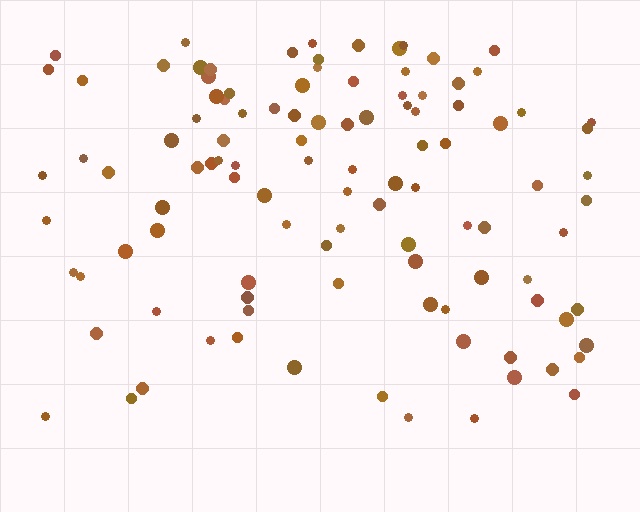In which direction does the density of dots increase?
From bottom to top, with the top side densest.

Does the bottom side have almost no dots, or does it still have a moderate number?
Still a moderate number, just noticeably fewer than the top.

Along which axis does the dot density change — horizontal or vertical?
Vertical.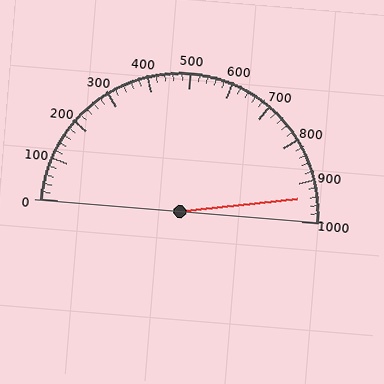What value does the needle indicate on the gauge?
The needle indicates approximately 940.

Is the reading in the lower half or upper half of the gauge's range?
The reading is in the upper half of the range (0 to 1000).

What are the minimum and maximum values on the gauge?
The gauge ranges from 0 to 1000.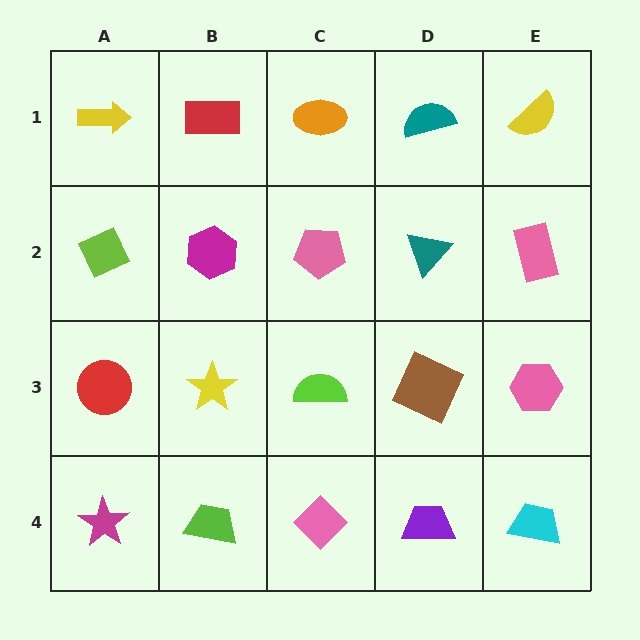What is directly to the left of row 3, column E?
A brown square.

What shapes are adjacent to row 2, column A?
A yellow arrow (row 1, column A), a red circle (row 3, column A), a magenta hexagon (row 2, column B).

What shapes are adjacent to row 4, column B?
A yellow star (row 3, column B), a magenta star (row 4, column A), a pink diamond (row 4, column C).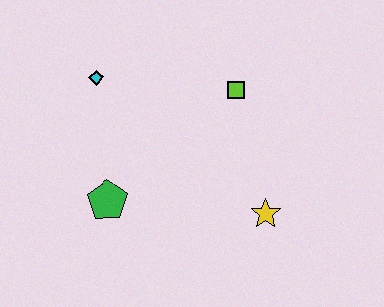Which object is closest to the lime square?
The yellow star is closest to the lime square.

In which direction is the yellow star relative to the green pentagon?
The yellow star is to the right of the green pentagon.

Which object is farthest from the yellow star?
The cyan diamond is farthest from the yellow star.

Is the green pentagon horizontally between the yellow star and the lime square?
No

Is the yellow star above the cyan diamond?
No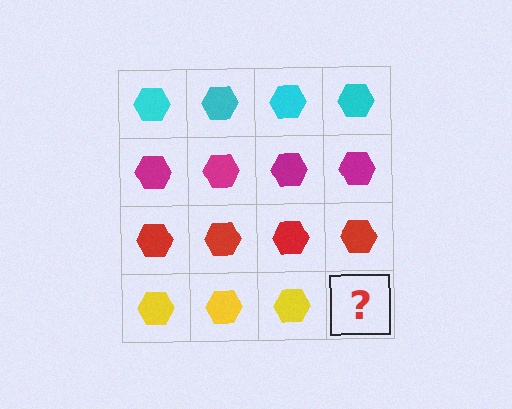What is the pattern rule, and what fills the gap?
The rule is that each row has a consistent color. The gap should be filled with a yellow hexagon.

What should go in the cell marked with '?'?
The missing cell should contain a yellow hexagon.